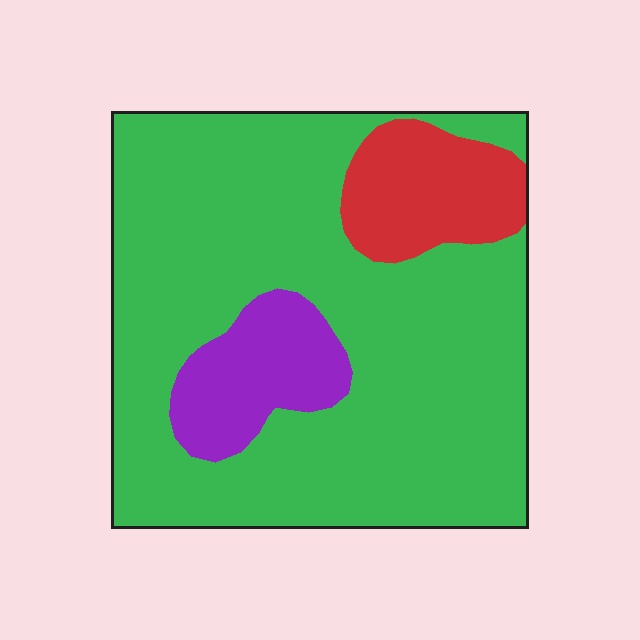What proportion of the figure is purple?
Purple covers roughly 10% of the figure.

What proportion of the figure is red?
Red takes up about one eighth (1/8) of the figure.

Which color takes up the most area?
Green, at roughly 75%.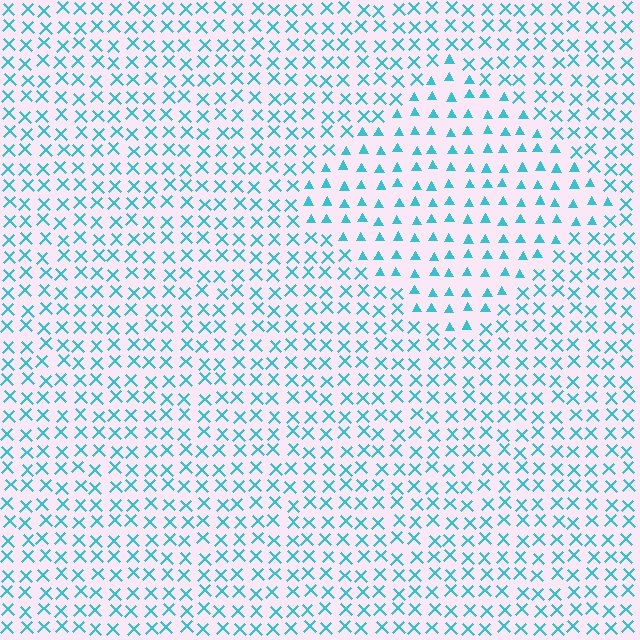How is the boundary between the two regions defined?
The boundary is defined by a change in element shape: triangles inside vs. X marks outside. All elements share the same color and spacing.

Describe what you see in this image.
The image is filled with small cyan elements arranged in a uniform grid. A diamond-shaped region contains triangles, while the surrounding area contains X marks. The boundary is defined purely by the change in element shape.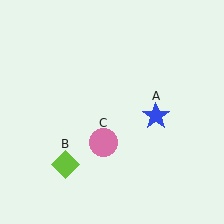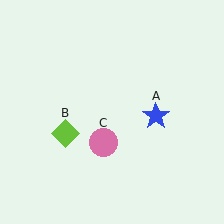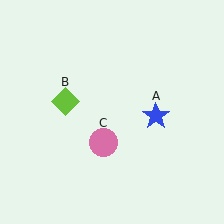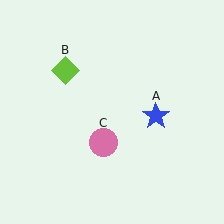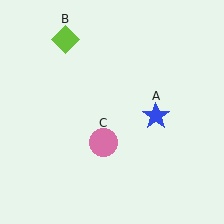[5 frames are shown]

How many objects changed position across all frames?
1 object changed position: lime diamond (object B).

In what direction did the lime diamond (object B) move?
The lime diamond (object B) moved up.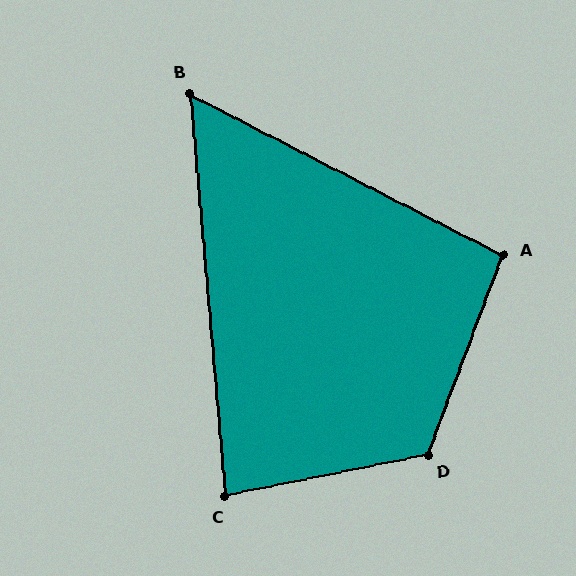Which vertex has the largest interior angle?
D, at approximately 122 degrees.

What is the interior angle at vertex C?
Approximately 83 degrees (acute).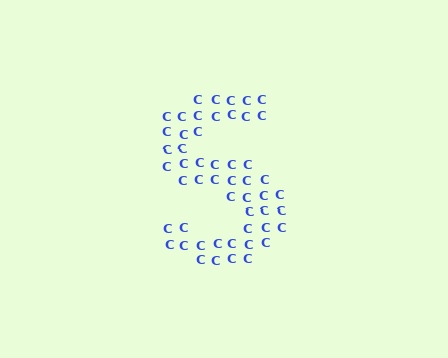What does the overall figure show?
The overall figure shows the letter S.